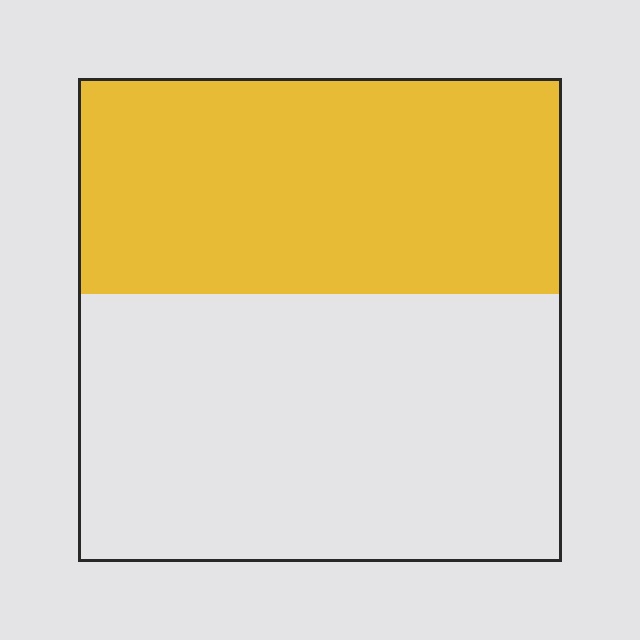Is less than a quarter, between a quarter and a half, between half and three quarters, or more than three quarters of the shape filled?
Between a quarter and a half.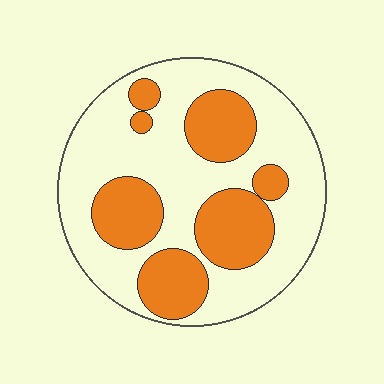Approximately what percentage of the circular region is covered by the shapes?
Approximately 35%.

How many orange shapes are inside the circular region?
7.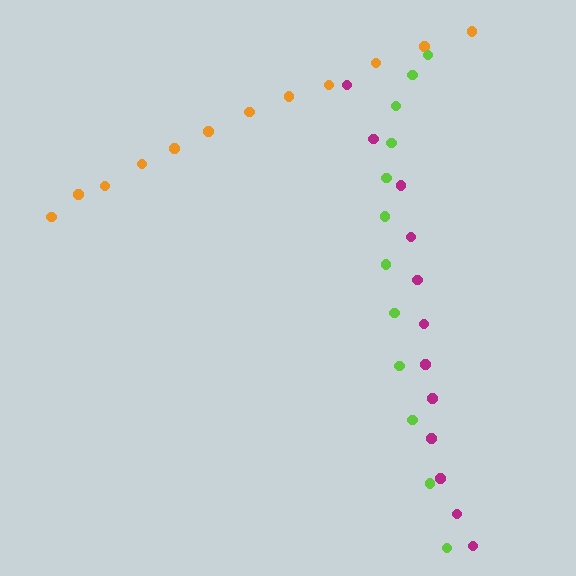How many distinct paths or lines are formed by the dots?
There are 3 distinct paths.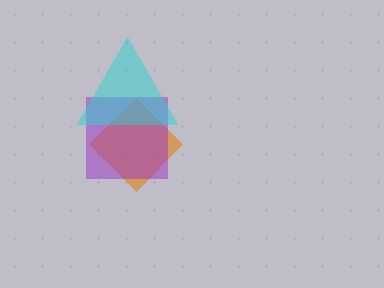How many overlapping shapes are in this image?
There are 3 overlapping shapes in the image.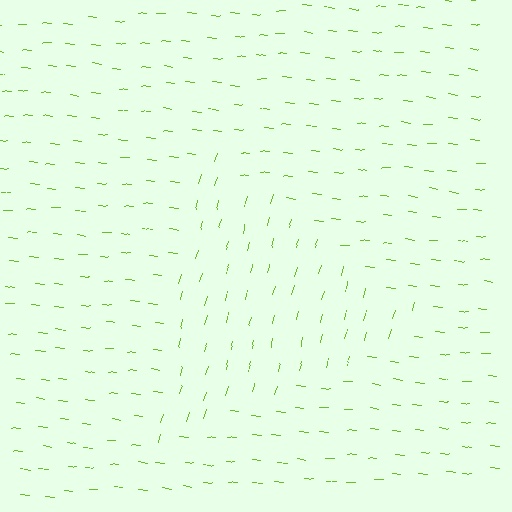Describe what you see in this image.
The image is filled with small lime line segments. A triangle region in the image has lines oriented differently from the surrounding lines, creating a visible texture boundary.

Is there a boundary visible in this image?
Yes, there is a texture boundary formed by a change in line orientation.